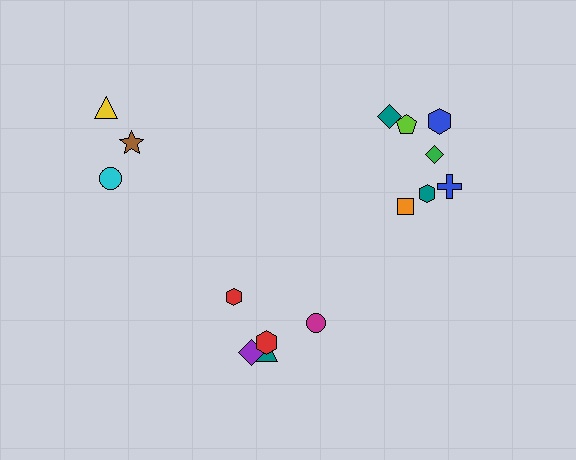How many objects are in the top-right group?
There are 7 objects.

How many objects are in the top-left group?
There are 3 objects.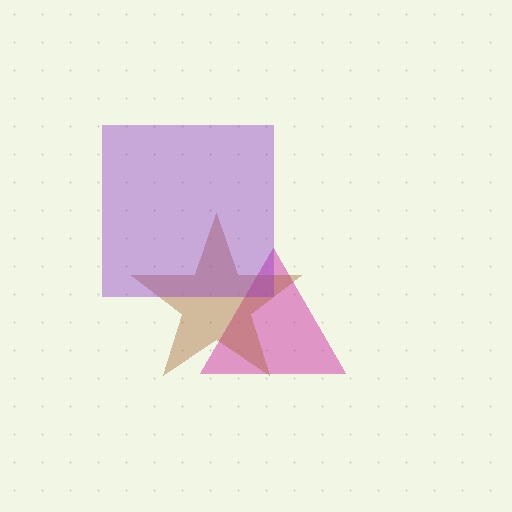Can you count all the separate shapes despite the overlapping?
Yes, there are 3 separate shapes.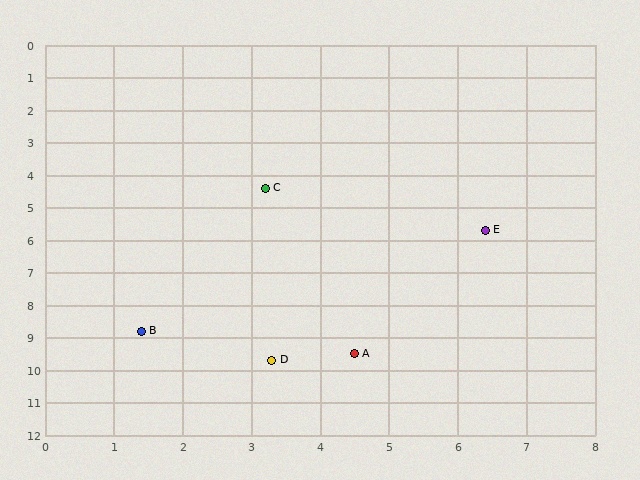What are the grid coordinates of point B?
Point B is at approximately (1.4, 8.8).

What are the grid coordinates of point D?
Point D is at approximately (3.3, 9.7).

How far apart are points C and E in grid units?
Points C and E are about 3.5 grid units apart.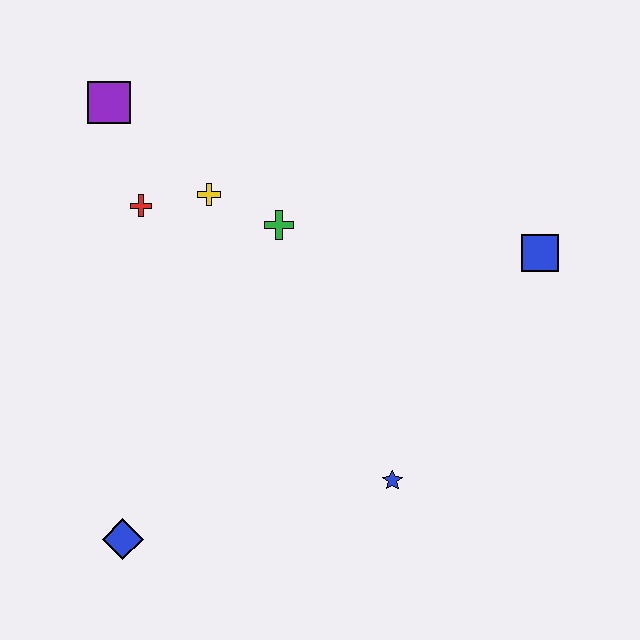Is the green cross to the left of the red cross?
No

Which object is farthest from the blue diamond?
The blue square is farthest from the blue diamond.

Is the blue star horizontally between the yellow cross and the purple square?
No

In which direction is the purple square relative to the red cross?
The purple square is above the red cross.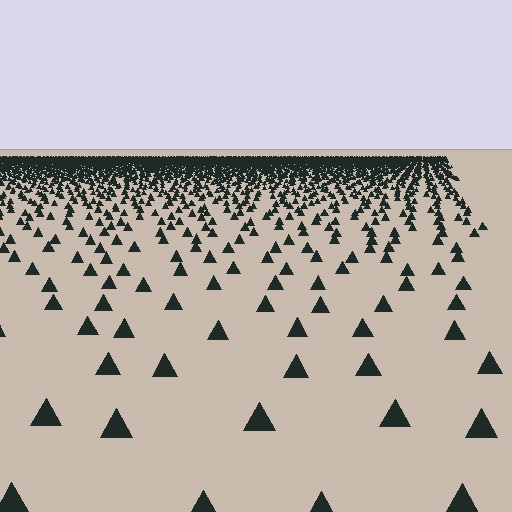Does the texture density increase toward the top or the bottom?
Density increases toward the top.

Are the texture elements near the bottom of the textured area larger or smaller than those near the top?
Larger. Near the bottom, elements are closer to the viewer and appear at a bigger on-screen size.